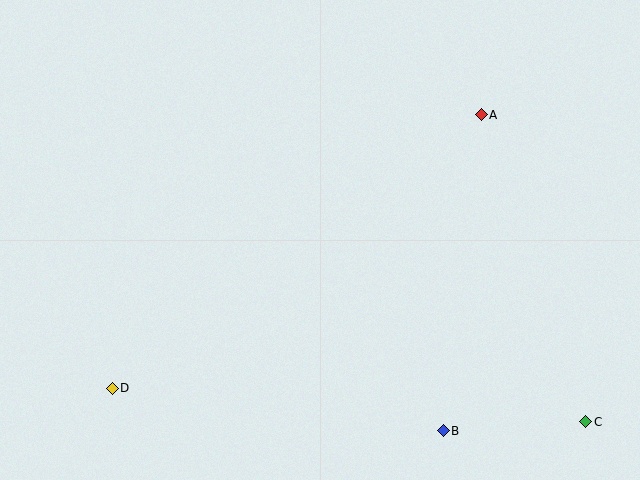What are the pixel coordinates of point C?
Point C is at (586, 422).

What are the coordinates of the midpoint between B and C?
The midpoint between B and C is at (515, 426).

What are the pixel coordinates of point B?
Point B is at (443, 431).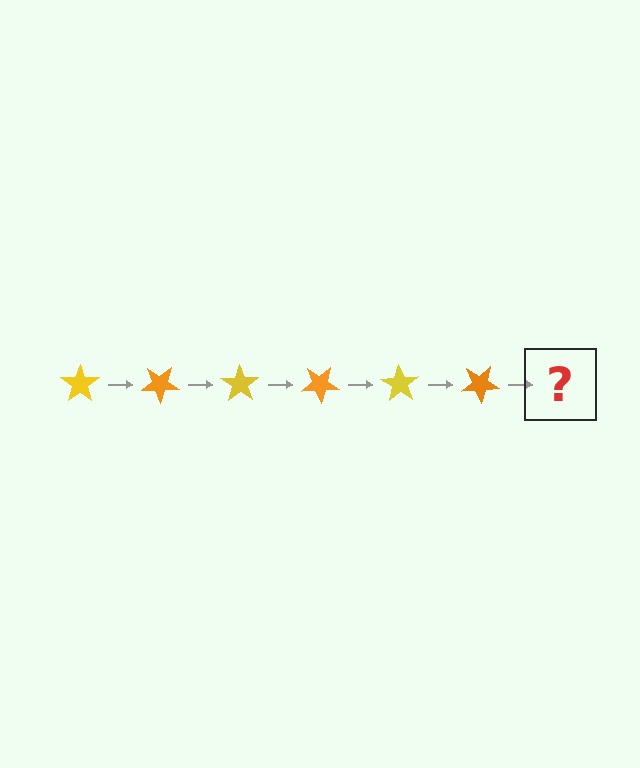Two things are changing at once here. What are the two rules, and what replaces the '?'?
The two rules are that it rotates 35 degrees each step and the color cycles through yellow and orange. The '?' should be a yellow star, rotated 210 degrees from the start.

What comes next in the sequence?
The next element should be a yellow star, rotated 210 degrees from the start.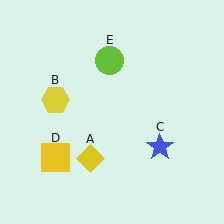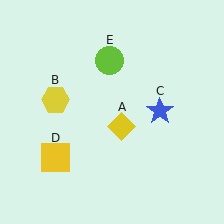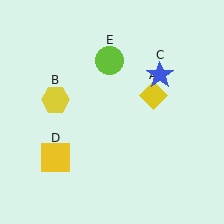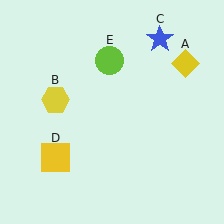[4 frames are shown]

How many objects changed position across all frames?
2 objects changed position: yellow diamond (object A), blue star (object C).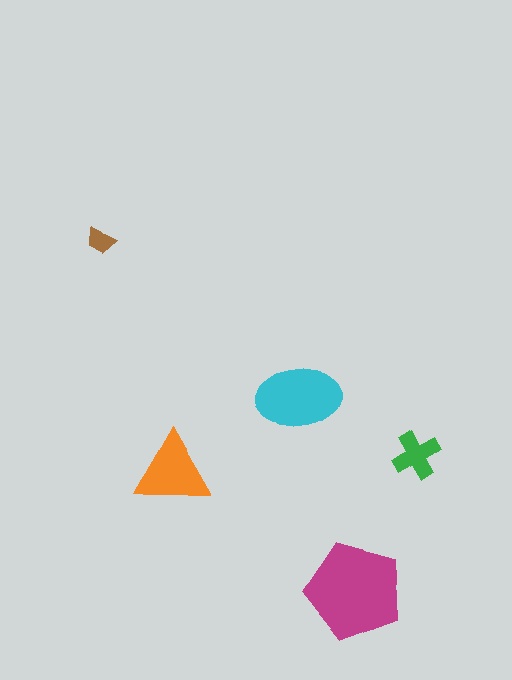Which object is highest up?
The brown trapezoid is topmost.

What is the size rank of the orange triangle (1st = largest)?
3rd.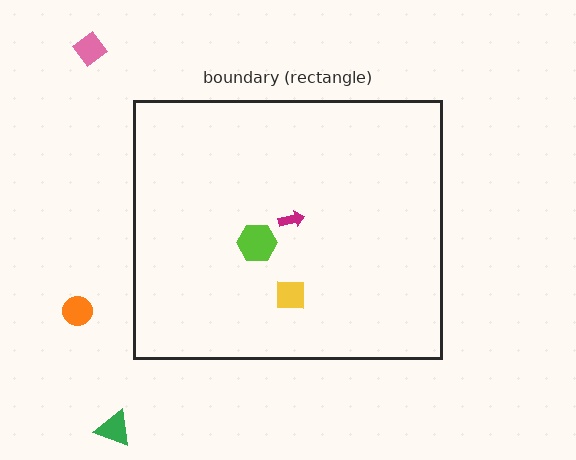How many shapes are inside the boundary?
3 inside, 3 outside.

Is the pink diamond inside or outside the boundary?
Outside.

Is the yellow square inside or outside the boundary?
Inside.